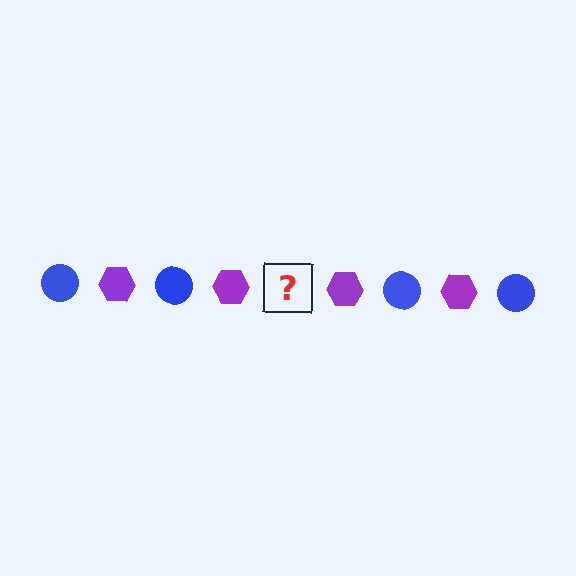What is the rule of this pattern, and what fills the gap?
The rule is that the pattern alternates between blue circle and purple hexagon. The gap should be filled with a blue circle.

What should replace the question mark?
The question mark should be replaced with a blue circle.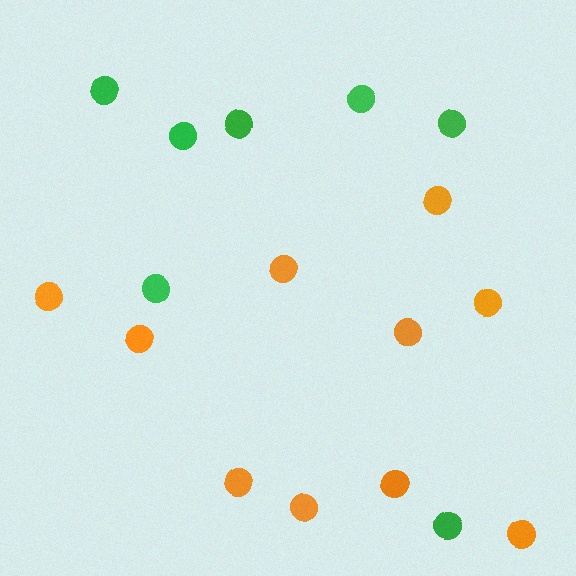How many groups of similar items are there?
There are 2 groups: one group of orange circles (10) and one group of green circles (7).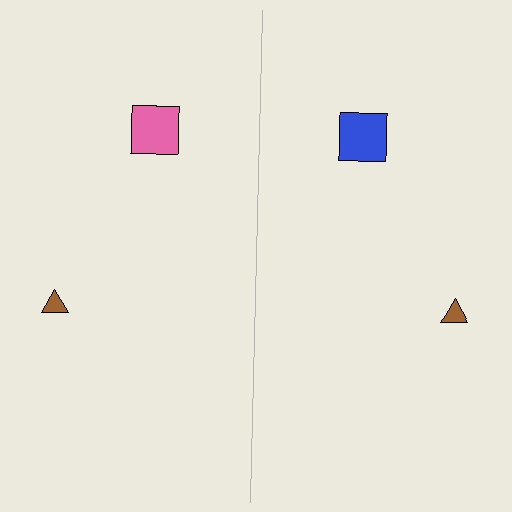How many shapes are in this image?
There are 4 shapes in this image.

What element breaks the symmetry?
The blue square on the right side breaks the symmetry — its mirror counterpart is pink.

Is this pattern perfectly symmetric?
No, the pattern is not perfectly symmetric. The blue square on the right side breaks the symmetry — its mirror counterpart is pink.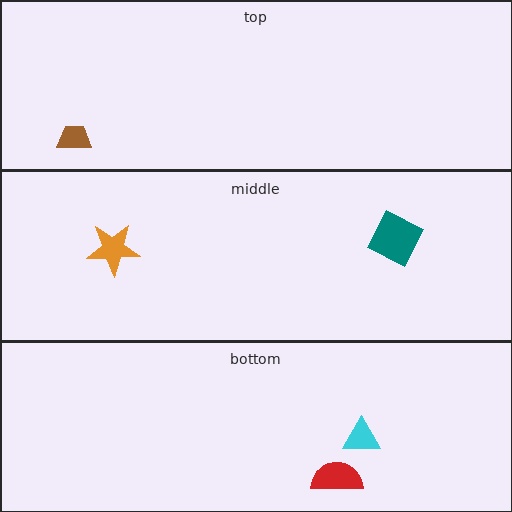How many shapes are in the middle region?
2.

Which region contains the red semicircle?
The bottom region.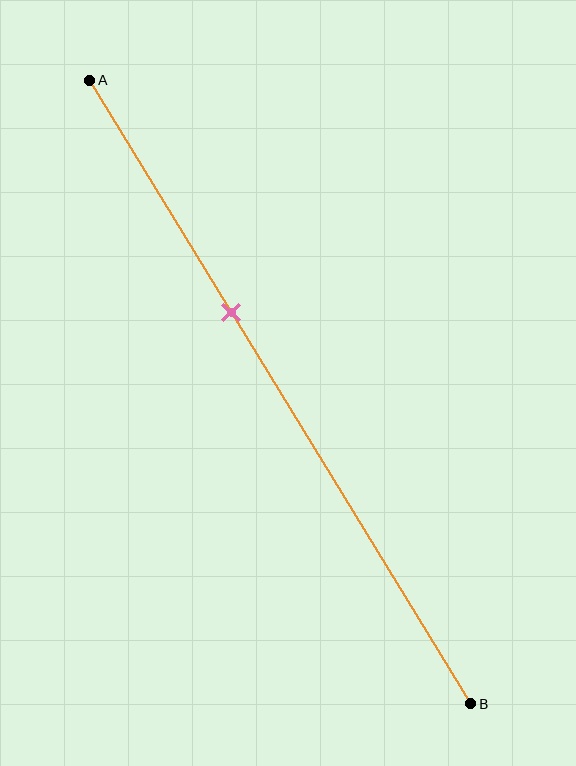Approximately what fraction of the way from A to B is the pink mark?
The pink mark is approximately 35% of the way from A to B.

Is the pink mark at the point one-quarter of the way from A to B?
No, the mark is at about 35% from A, not at the 25% one-quarter point.